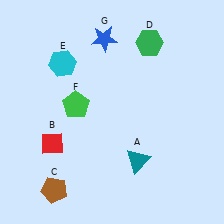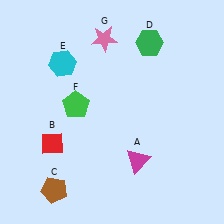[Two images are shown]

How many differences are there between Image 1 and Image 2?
There are 2 differences between the two images.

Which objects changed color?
A changed from teal to magenta. G changed from blue to pink.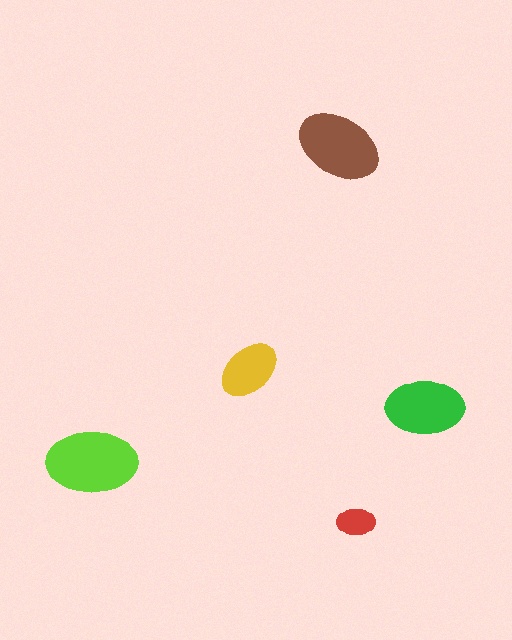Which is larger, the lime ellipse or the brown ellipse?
The lime one.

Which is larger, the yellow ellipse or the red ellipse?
The yellow one.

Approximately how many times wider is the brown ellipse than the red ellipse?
About 2 times wider.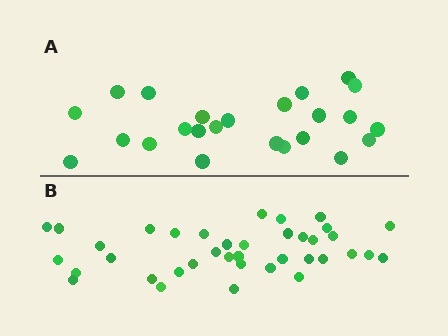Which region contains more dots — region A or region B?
Region B (the bottom region) has more dots.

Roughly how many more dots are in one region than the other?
Region B has approximately 15 more dots than region A.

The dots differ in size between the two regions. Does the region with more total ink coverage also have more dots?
No. Region A has more total ink coverage because its dots are larger, but region B actually contains more individual dots. Total area can be misleading — the number of items is what matters here.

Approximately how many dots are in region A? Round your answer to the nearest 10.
About 20 dots. (The exact count is 24, which rounds to 20.)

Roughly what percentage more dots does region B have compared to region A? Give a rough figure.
About 60% more.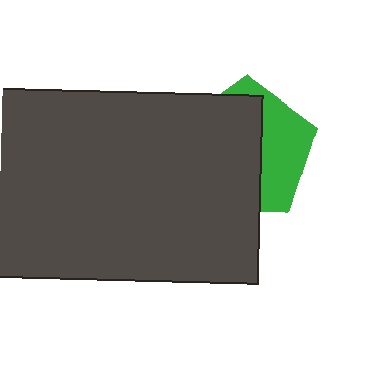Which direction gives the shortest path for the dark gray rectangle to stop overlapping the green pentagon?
Moving left gives the shortest separation.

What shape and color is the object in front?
The object in front is a dark gray rectangle.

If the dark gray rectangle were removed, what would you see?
You would see the complete green pentagon.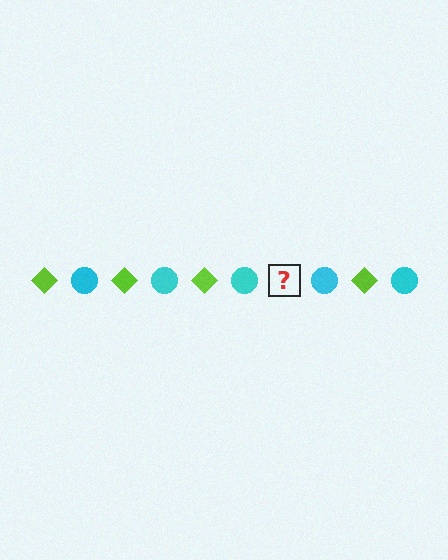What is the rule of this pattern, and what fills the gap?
The rule is that the pattern alternates between lime diamond and cyan circle. The gap should be filled with a lime diamond.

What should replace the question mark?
The question mark should be replaced with a lime diamond.